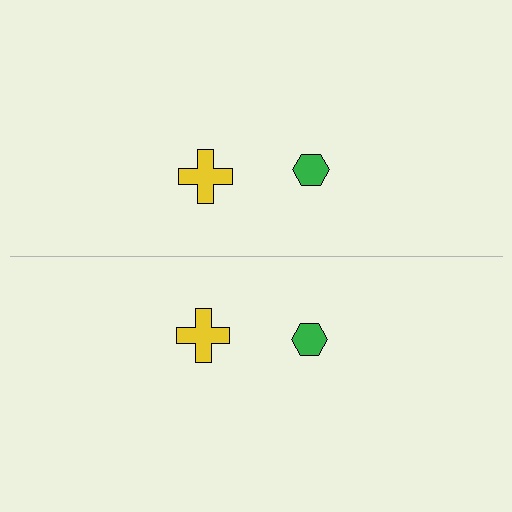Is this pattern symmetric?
Yes, this pattern has bilateral (reflection) symmetry.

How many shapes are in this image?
There are 4 shapes in this image.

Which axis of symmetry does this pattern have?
The pattern has a horizontal axis of symmetry running through the center of the image.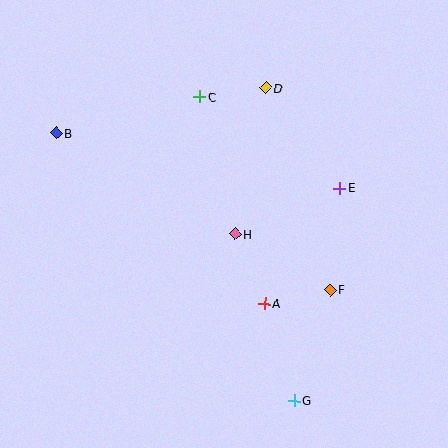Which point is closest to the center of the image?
Point H at (235, 234) is closest to the center.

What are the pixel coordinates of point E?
Point E is at (340, 188).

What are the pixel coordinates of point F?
Point F is at (330, 290).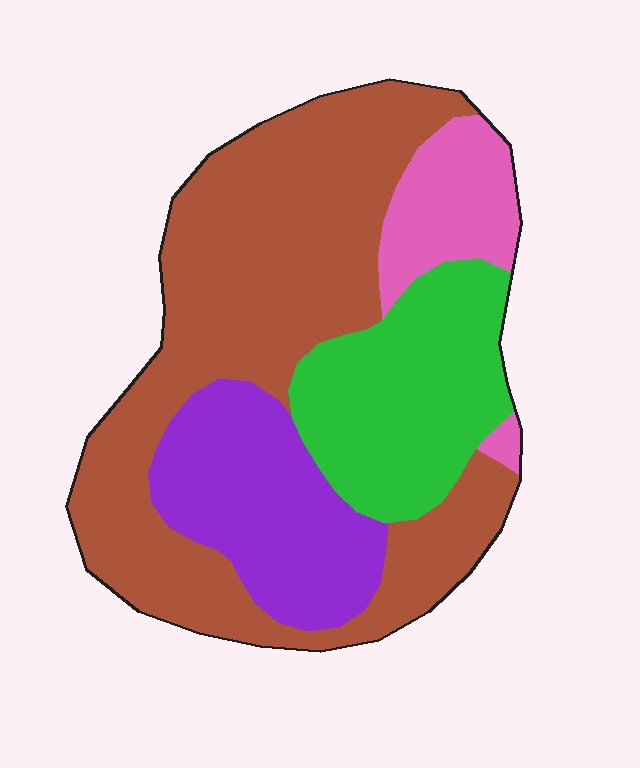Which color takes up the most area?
Brown, at roughly 50%.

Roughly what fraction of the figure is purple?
Purple takes up about one fifth (1/5) of the figure.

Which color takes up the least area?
Pink, at roughly 10%.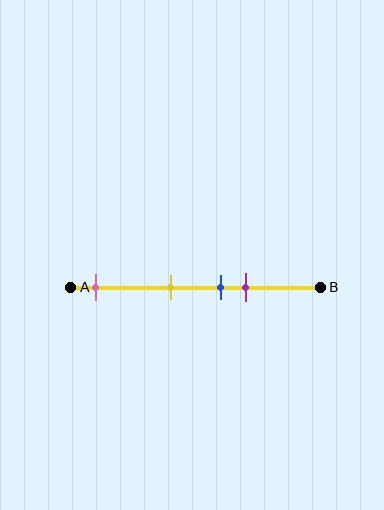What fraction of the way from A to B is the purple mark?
The purple mark is approximately 70% (0.7) of the way from A to B.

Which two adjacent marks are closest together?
The blue and purple marks are the closest adjacent pair.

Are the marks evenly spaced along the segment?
No, the marks are not evenly spaced.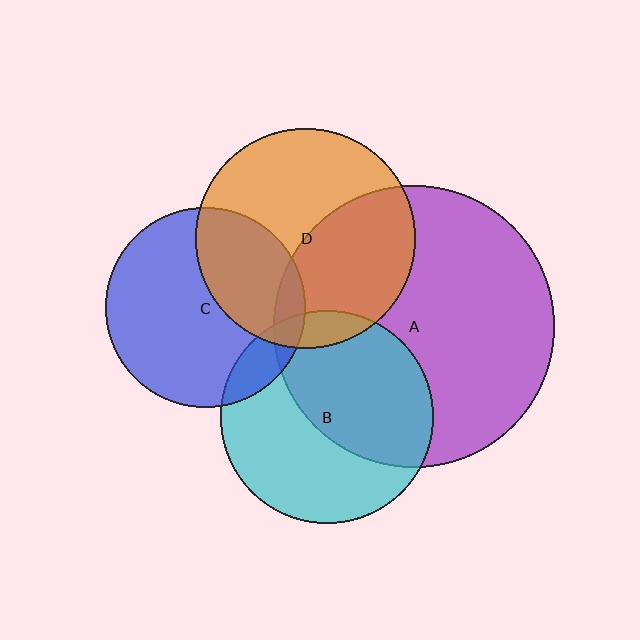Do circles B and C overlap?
Yes.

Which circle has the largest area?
Circle A (purple).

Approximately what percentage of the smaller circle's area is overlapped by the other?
Approximately 10%.